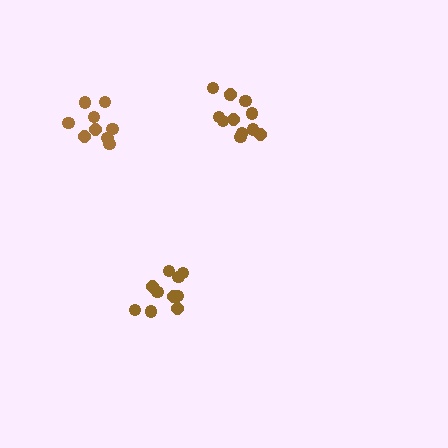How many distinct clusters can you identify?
There are 3 distinct clusters.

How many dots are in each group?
Group 1: 12 dots, Group 2: 10 dots, Group 3: 9 dots (31 total).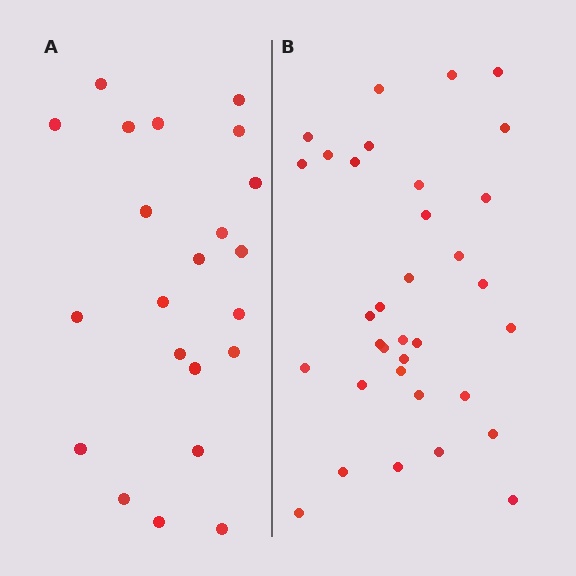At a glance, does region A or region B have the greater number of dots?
Region B (the right region) has more dots.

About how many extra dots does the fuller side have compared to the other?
Region B has roughly 12 or so more dots than region A.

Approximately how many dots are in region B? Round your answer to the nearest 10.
About 30 dots. (The exact count is 34, which rounds to 30.)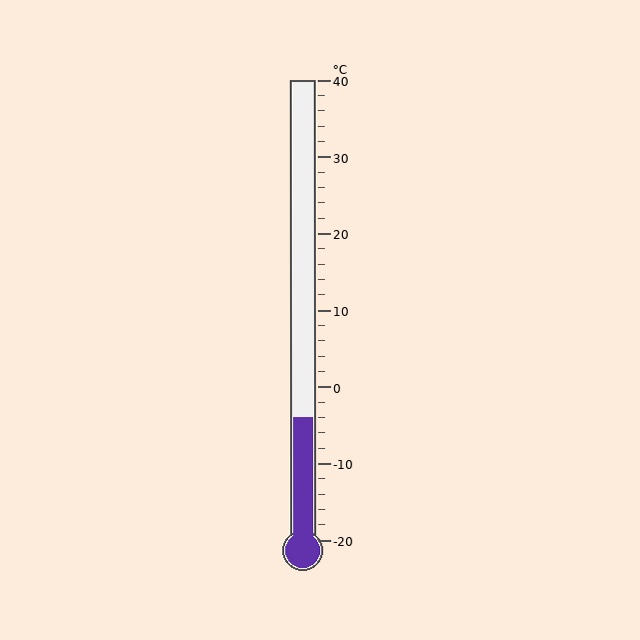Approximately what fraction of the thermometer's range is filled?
The thermometer is filled to approximately 25% of its range.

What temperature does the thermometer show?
The thermometer shows approximately -4°C.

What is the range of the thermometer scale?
The thermometer scale ranges from -20°C to 40°C.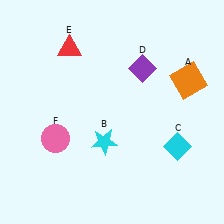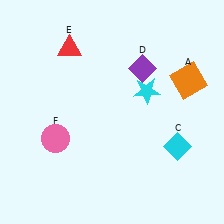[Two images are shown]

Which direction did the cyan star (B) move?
The cyan star (B) moved up.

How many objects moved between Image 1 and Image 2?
1 object moved between the two images.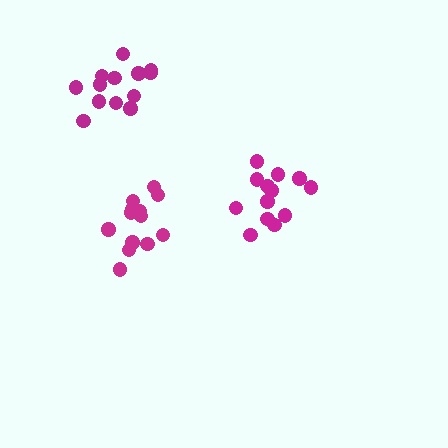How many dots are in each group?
Group 1: 13 dots, Group 2: 13 dots, Group 3: 13 dots (39 total).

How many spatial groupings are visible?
There are 3 spatial groupings.